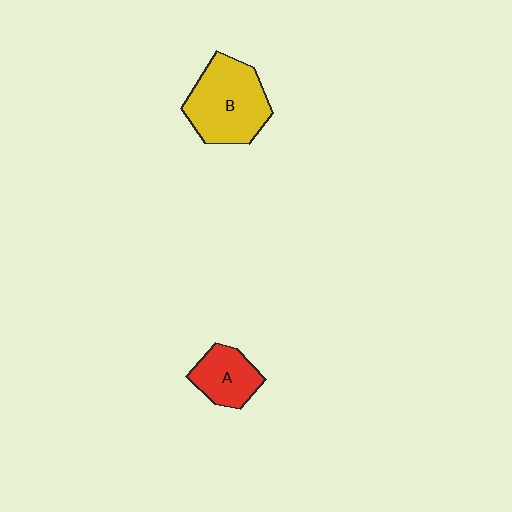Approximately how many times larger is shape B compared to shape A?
Approximately 1.8 times.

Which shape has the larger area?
Shape B (yellow).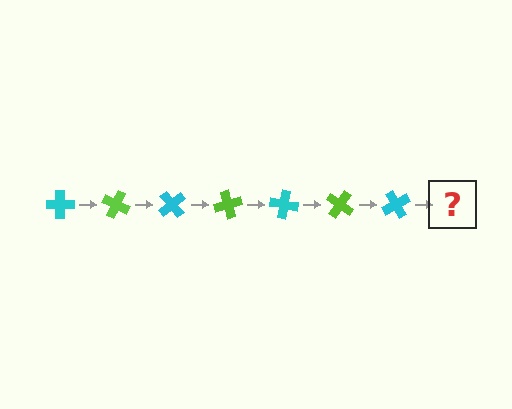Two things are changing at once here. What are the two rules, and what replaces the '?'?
The two rules are that it rotates 25 degrees each step and the color cycles through cyan and lime. The '?' should be a lime cross, rotated 175 degrees from the start.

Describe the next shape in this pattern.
It should be a lime cross, rotated 175 degrees from the start.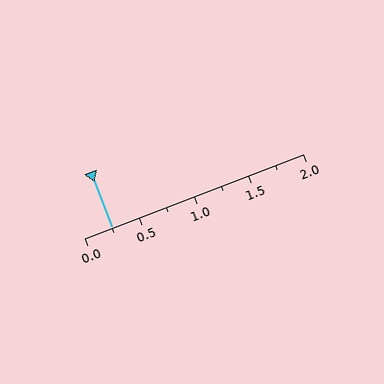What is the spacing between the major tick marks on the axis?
The major ticks are spaced 0.5 apart.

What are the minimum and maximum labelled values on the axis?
The axis runs from 0.0 to 2.0.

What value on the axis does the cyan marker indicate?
The marker indicates approximately 0.25.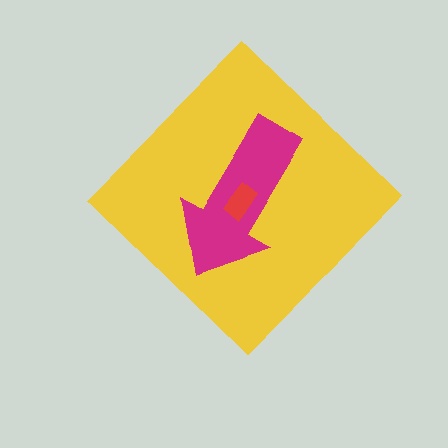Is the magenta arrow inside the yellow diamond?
Yes.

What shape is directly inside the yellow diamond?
The magenta arrow.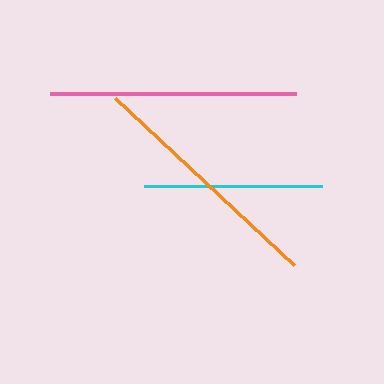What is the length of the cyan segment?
The cyan segment is approximately 178 pixels long.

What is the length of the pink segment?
The pink segment is approximately 246 pixels long.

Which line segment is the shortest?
The cyan line is the shortest at approximately 178 pixels.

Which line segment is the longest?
The pink line is the longest at approximately 246 pixels.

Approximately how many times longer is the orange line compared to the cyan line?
The orange line is approximately 1.4 times the length of the cyan line.